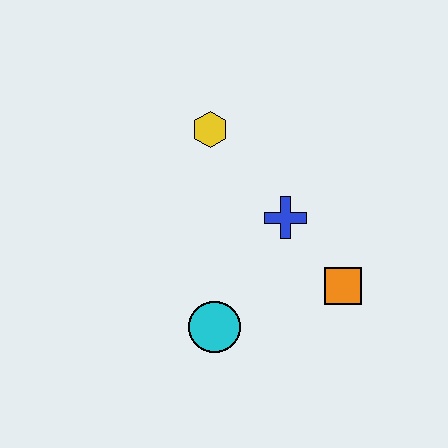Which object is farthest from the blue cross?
The cyan circle is farthest from the blue cross.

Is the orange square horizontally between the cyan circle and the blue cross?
No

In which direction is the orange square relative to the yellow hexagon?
The orange square is below the yellow hexagon.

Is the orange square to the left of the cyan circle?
No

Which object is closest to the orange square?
The blue cross is closest to the orange square.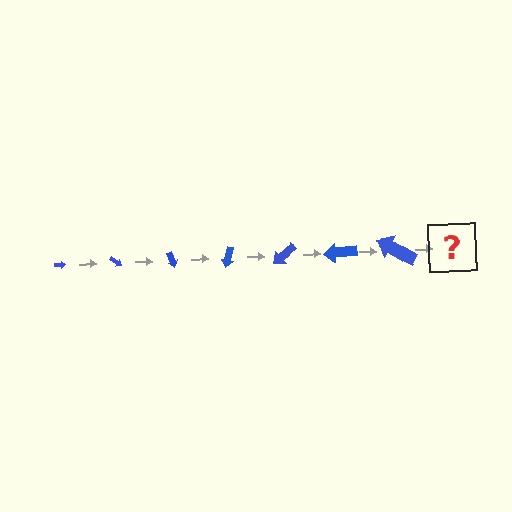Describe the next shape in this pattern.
It should be an arrow, larger than the previous one and rotated 245 degrees from the start.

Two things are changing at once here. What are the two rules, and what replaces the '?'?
The two rules are that the arrow grows larger each step and it rotates 35 degrees each step. The '?' should be an arrow, larger than the previous one and rotated 245 degrees from the start.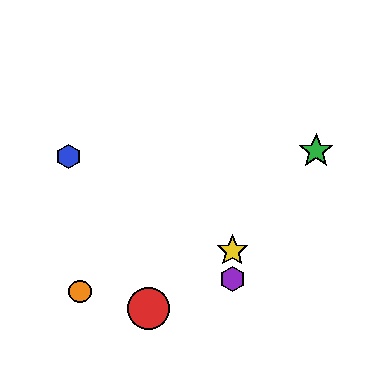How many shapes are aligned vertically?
2 shapes (the yellow star, the purple hexagon) are aligned vertically.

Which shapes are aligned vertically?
The yellow star, the purple hexagon are aligned vertically.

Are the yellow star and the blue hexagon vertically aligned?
No, the yellow star is at x≈232 and the blue hexagon is at x≈68.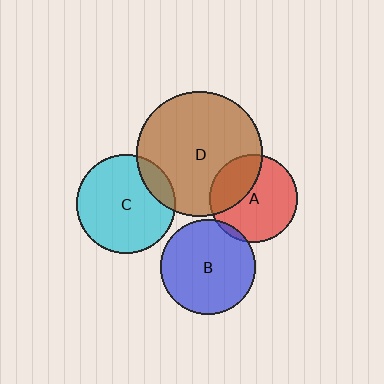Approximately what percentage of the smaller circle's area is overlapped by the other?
Approximately 15%.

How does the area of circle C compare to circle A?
Approximately 1.2 times.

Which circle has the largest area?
Circle D (brown).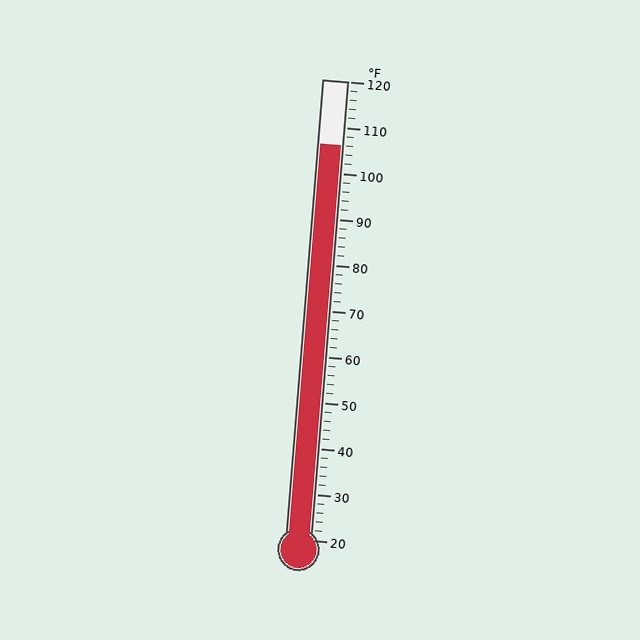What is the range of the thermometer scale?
The thermometer scale ranges from 20°F to 120°F.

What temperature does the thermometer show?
The thermometer shows approximately 106°F.